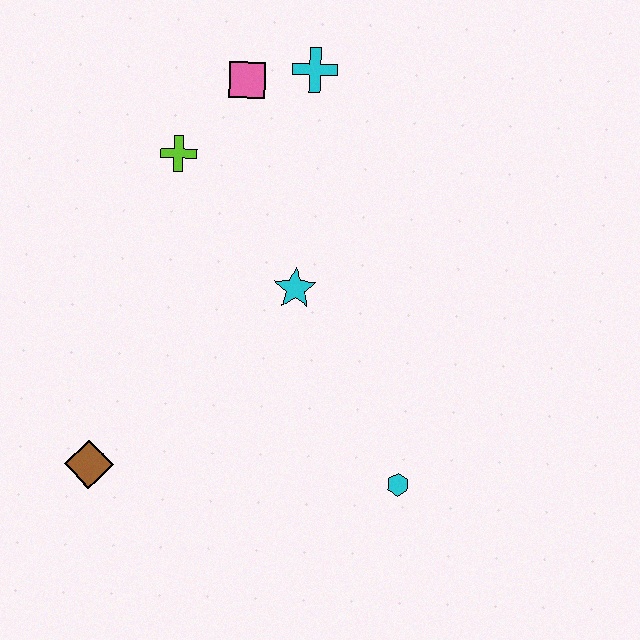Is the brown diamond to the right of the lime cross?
No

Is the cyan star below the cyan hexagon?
No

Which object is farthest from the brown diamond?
The cyan cross is farthest from the brown diamond.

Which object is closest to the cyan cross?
The pink square is closest to the cyan cross.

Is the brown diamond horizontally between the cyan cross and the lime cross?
No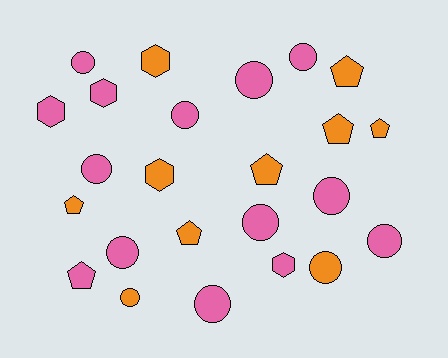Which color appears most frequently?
Pink, with 14 objects.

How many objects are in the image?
There are 24 objects.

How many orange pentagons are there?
There are 6 orange pentagons.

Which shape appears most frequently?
Circle, with 12 objects.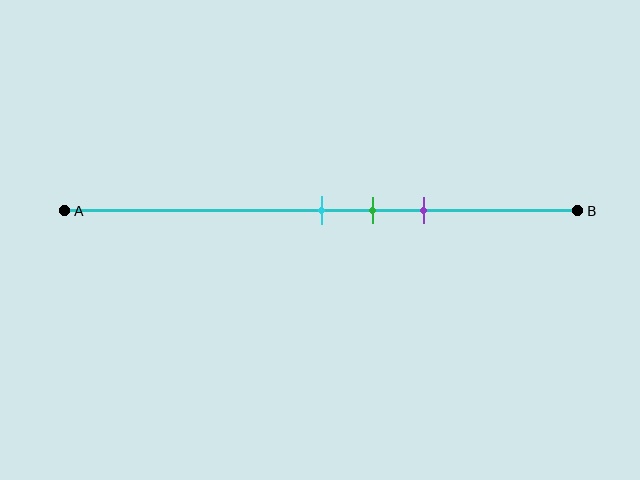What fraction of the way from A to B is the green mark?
The green mark is approximately 60% (0.6) of the way from A to B.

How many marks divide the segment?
There are 3 marks dividing the segment.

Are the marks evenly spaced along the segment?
Yes, the marks are approximately evenly spaced.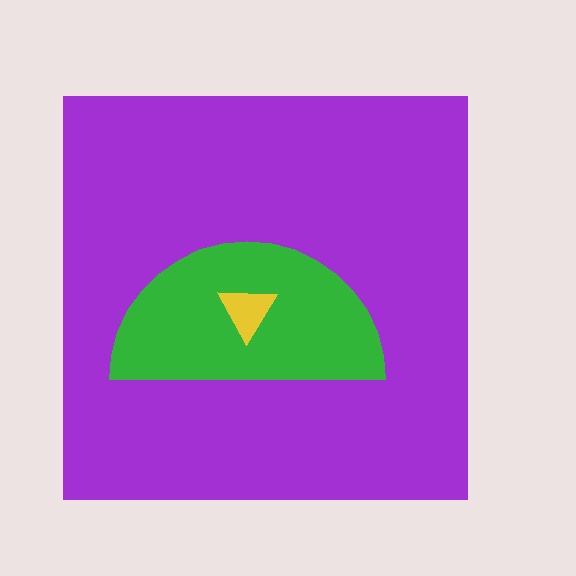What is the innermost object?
The yellow triangle.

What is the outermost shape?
The purple square.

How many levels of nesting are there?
3.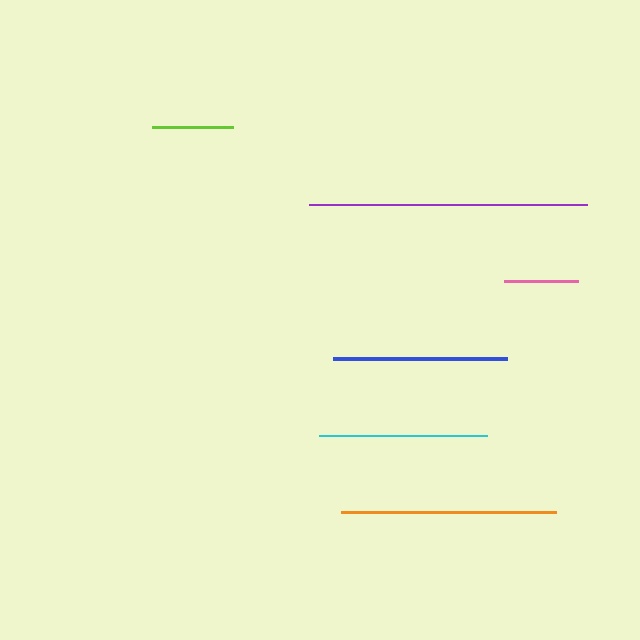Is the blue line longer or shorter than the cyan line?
The blue line is longer than the cyan line.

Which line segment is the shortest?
The pink line is the shortest at approximately 75 pixels.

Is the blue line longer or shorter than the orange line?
The orange line is longer than the blue line.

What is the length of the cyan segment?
The cyan segment is approximately 168 pixels long.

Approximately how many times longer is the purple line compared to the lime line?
The purple line is approximately 3.4 times the length of the lime line.